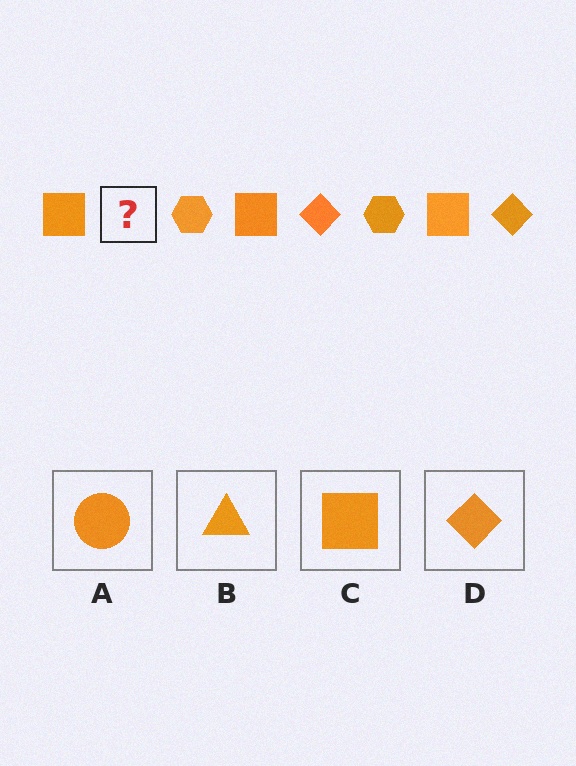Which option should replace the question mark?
Option D.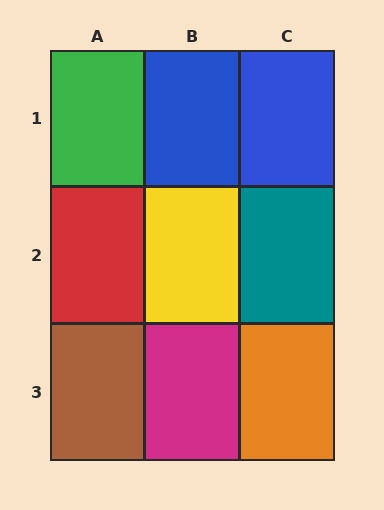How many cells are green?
1 cell is green.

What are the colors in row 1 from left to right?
Green, blue, blue.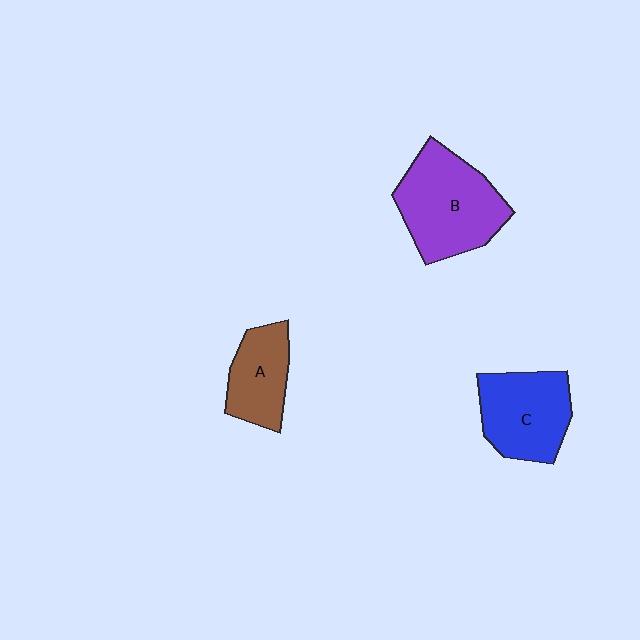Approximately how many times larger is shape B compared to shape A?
Approximately 1.7 times.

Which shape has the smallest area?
Shape A (brown).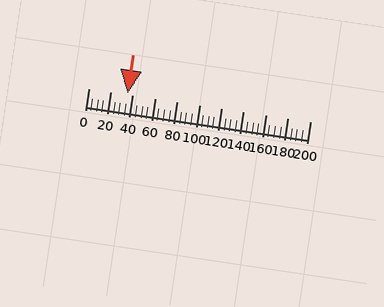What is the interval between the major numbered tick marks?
The major tick marks are spaced 20 units apart.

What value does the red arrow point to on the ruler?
The red arrow points to approximately 35.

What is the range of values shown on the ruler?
The ruler shows values from 0 to 200.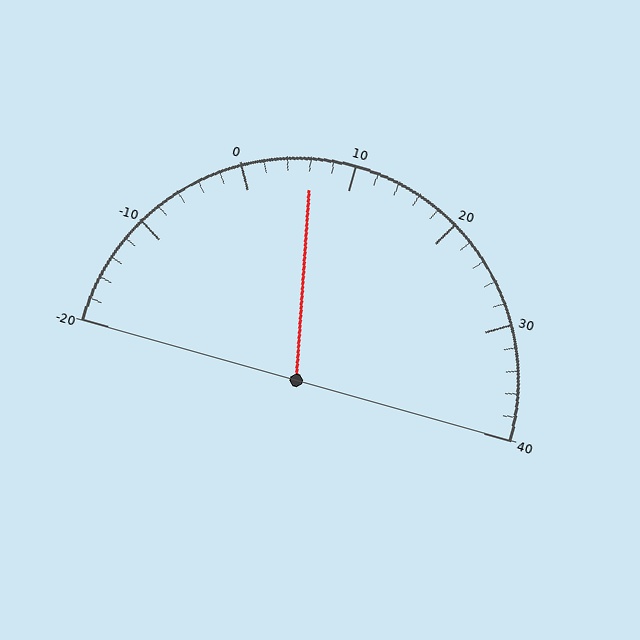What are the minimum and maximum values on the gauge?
The gauge ranges from -20 to 40.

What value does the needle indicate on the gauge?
The needle indicates approximately 6.